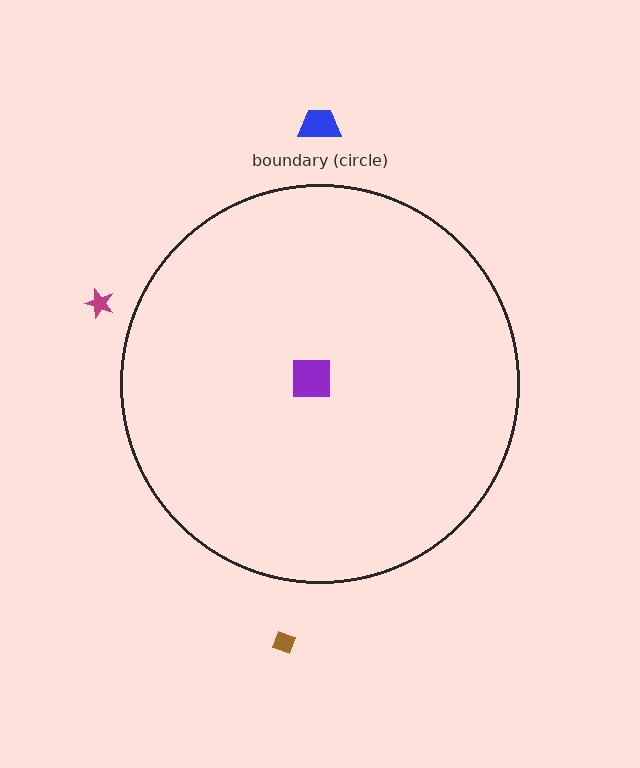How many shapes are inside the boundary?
1 inside, 3 outside.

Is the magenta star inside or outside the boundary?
Outside.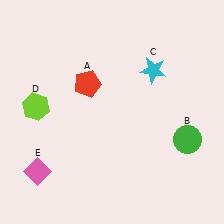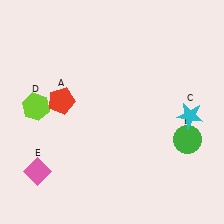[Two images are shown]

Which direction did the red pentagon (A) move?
The red pentagon (A) moved left.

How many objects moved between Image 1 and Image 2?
2 objects moved between the two images.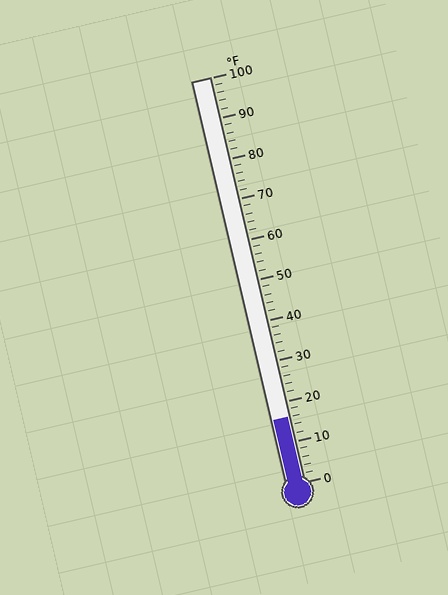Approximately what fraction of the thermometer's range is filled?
The thermometer is filled to approximately 15% of its range.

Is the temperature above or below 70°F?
The temperature is below 70°F.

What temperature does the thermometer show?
The thermometer shows approximately 16°F.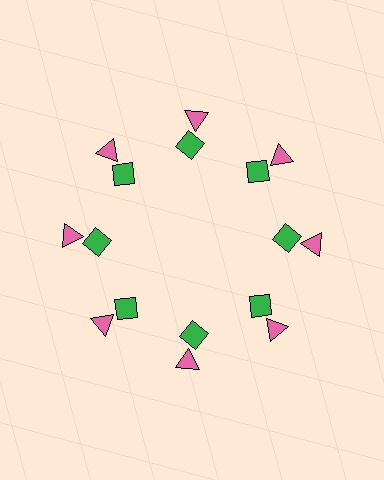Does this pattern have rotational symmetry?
Yes, this pattern has 8-fold rotational symmetry. It looks the same after rotating 45 degrees around the center.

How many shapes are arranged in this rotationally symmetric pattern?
There are 16 shapes, arranged in 8 groups of 2.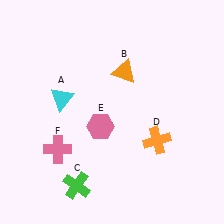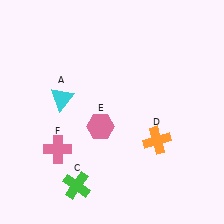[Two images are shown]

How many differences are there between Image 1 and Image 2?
There is 1 difference between the two images.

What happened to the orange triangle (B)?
The orange triangle (B) was removed in Image 2. It was in the top-right area of Image 1.